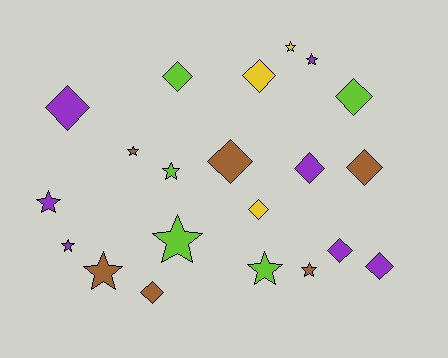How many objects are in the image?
There are 21 objects.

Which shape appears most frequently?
Diamond, with 11 objects.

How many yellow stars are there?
There is 1 yellow star.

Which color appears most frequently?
Purple, with 7 objects.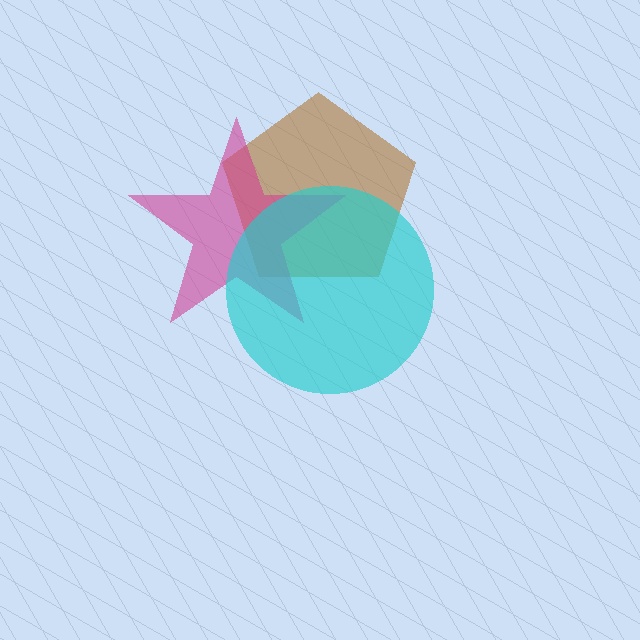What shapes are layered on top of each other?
The layered shapes are: a brown pentagon, a magenta star, a cyan circle.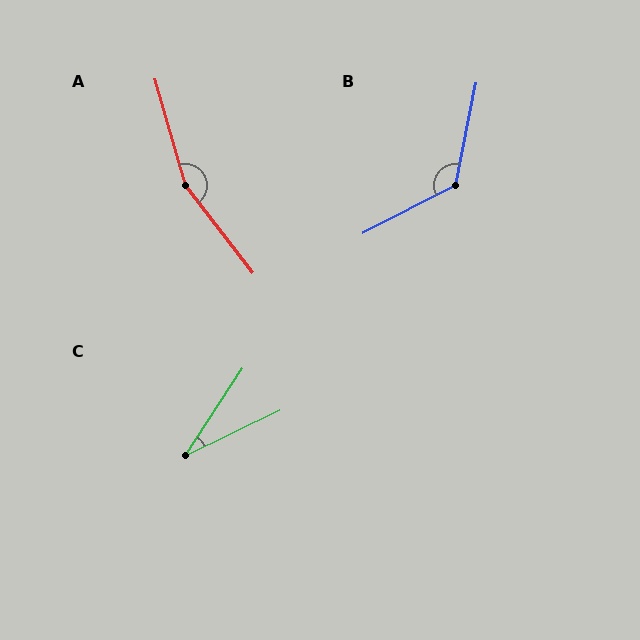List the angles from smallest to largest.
C (31°), B (128°), A (159°).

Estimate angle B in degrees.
Approximately 128 degrees.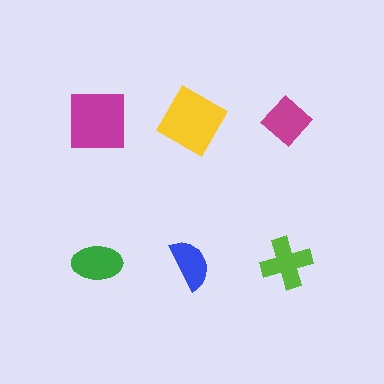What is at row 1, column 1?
A magenta square.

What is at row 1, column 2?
A yellow square.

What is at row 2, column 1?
A green ellipse.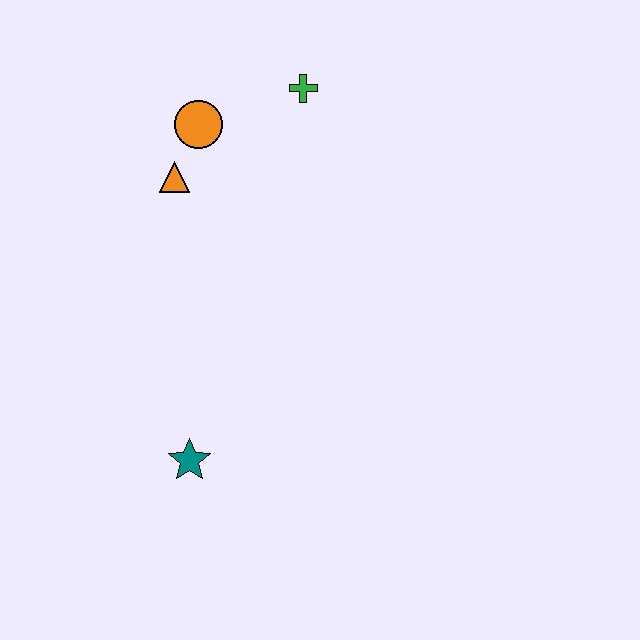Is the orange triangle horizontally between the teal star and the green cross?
No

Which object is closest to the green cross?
The orange circle is closest to the green cross.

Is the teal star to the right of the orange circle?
No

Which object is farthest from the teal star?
The green cross is farthest from the teal star.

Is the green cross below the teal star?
No